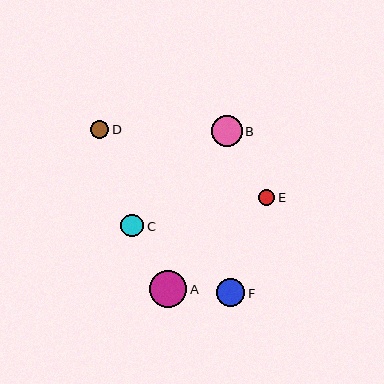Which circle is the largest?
Circle A is the largest with a size of approximately 37 pixels.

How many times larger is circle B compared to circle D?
Circle B is approximately 1.7 times the size of circle D.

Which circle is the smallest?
Circle E is the smallest with a size of approximately 17 pixels.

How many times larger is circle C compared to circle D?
Circle C is approximately 1.2 times the size of circle D.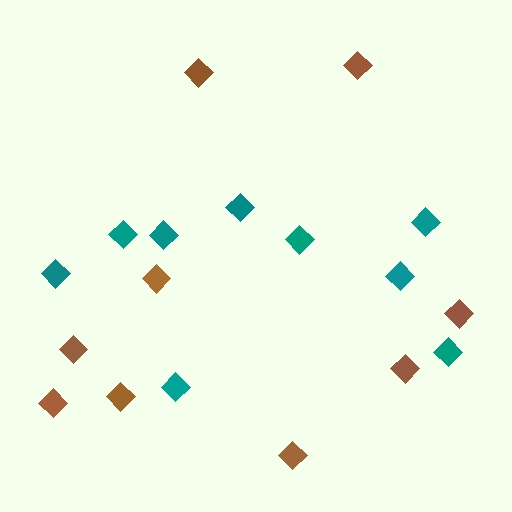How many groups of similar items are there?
There are 2 groups: one group of brown diamonds (9) and one group of teal diamonds (9).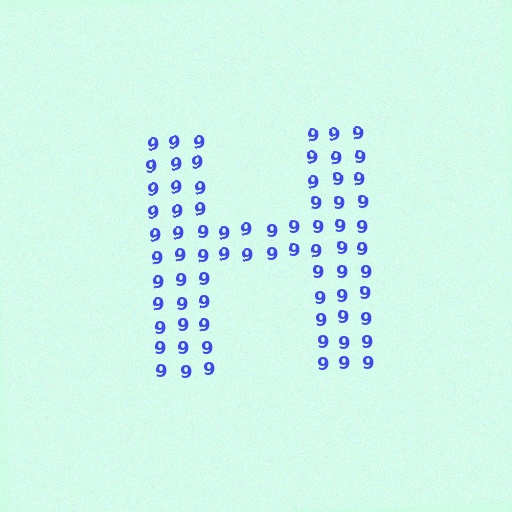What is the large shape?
The large shape is the letter H.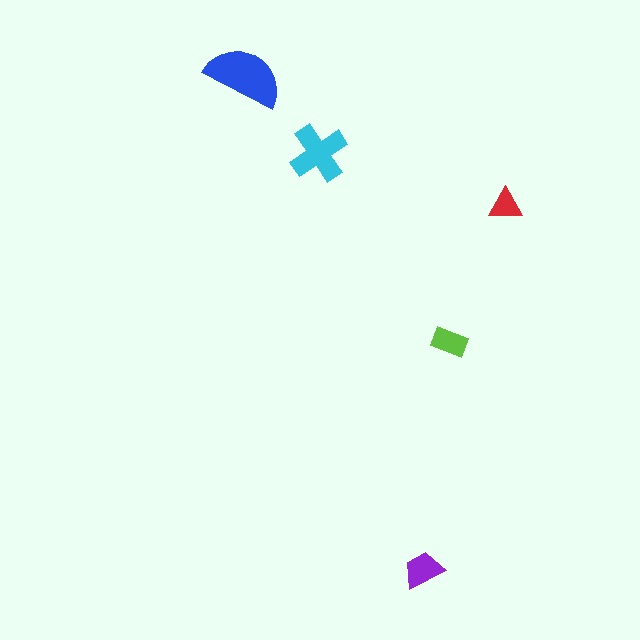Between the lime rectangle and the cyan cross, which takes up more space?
The cyan cross.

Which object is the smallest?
The red triangle.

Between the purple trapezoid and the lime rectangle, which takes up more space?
The purple trapezoid.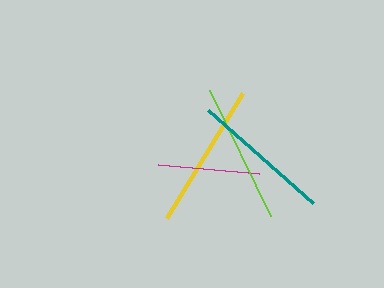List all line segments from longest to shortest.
From longest to shortest: yellow, lime, teal, magenta.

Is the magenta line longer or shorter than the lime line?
The lime line is longer than the magenta line.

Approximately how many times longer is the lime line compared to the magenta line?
The lime line is approximately 1.4 times the length of the magenta line.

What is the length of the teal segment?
The teal segment is approximately 141 pixels long.